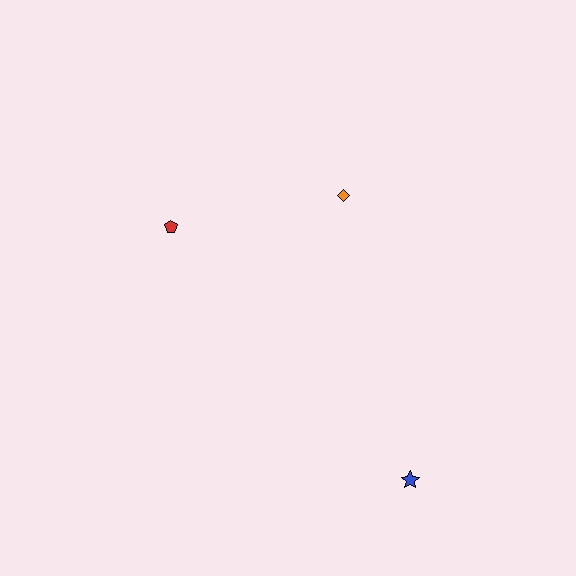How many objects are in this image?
There are 3 objects.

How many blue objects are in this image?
There is 1 blue object.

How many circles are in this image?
There are no circles.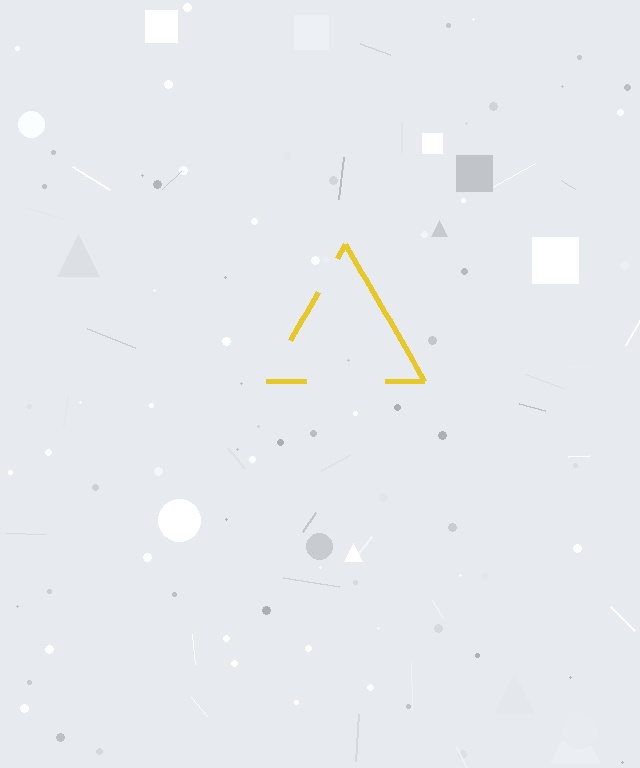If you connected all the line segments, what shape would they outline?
They would outline a triangle.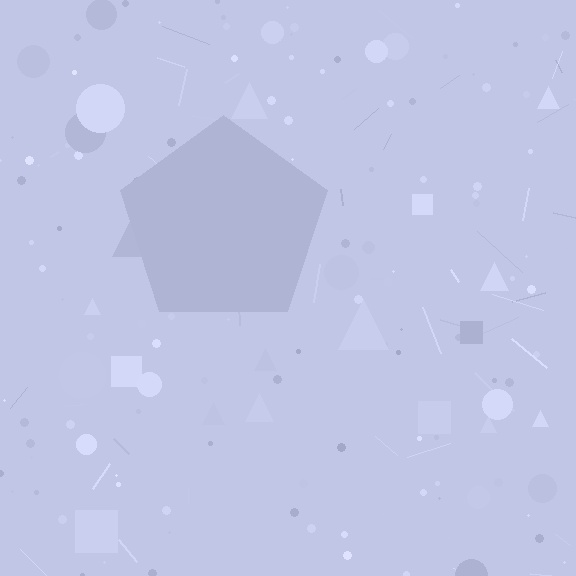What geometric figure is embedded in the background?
A pentagon is embedded in the background.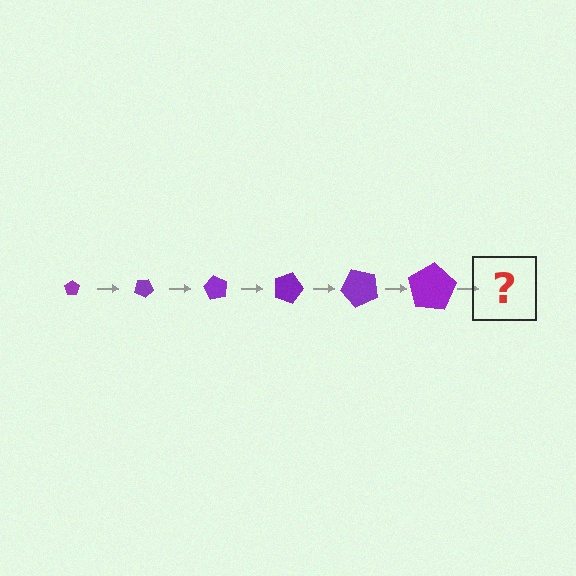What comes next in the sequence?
The next element should be a pentagon, larger than the previous one and rotated 180 degrees from the start.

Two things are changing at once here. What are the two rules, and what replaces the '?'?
The two rules are that the pentagon grows larger each step and it rotates 30 degrees each step. The '?' should be a pentagon, larger than the previous one and rotated 180 degrees from the start.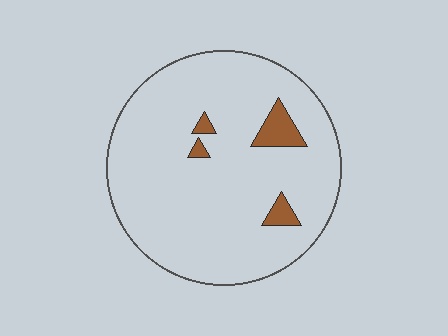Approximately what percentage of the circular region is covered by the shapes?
Approximately 5%.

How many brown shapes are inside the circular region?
4.